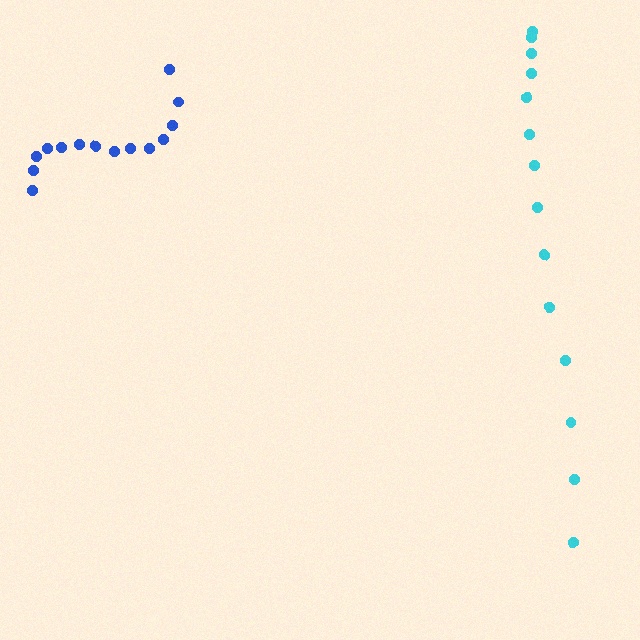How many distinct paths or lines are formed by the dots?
There are 2 distinct paths.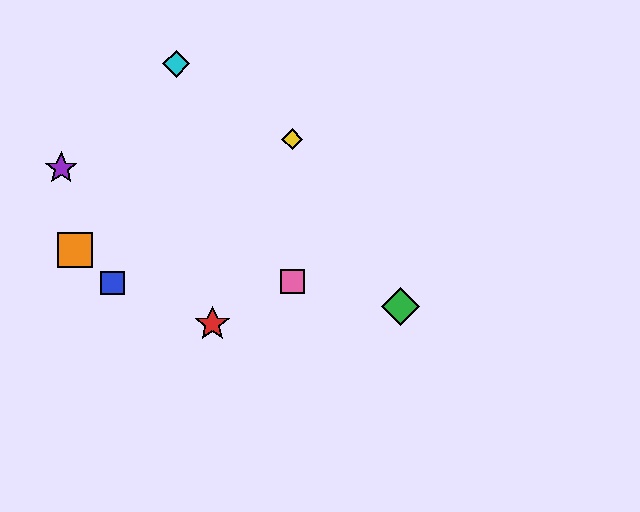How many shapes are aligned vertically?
2 shapes (the yellow diamond, the pink square) are aligned vertically.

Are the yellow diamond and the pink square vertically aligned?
Yes, both are at x≈292.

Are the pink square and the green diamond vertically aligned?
No, the pink square is at x≈292 and the green diamond is at x≈400.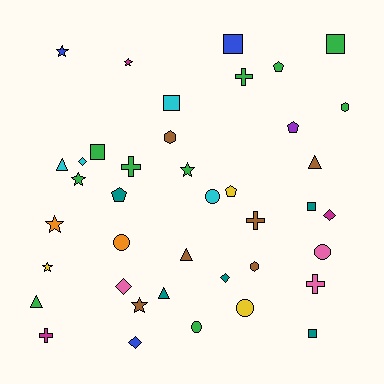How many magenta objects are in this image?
There are 3 magenta objects.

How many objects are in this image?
There are 40 objects.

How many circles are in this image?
There are 5 circles.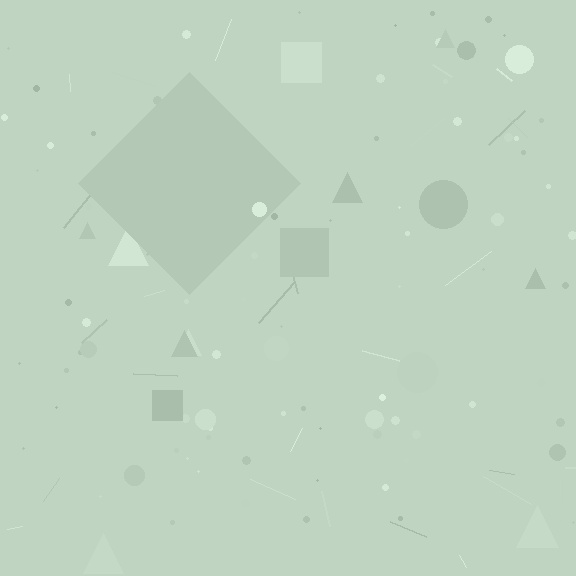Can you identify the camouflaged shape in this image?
The camouflaged shape is a diamond.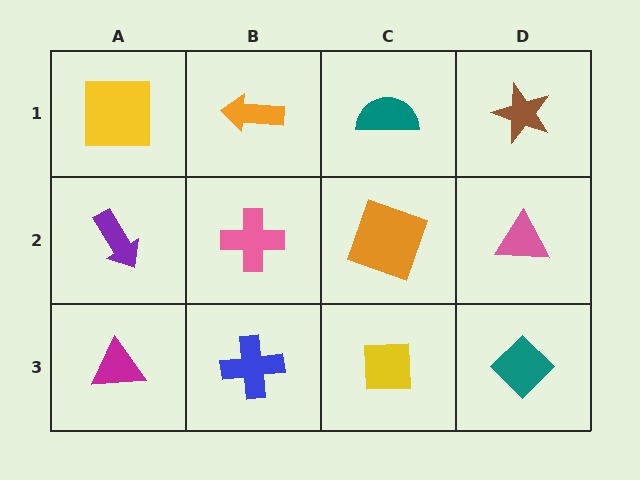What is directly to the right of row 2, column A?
A pink cross.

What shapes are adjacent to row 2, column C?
A teal semicircle (row 1, column C), a yellow square (row 3, column C), a pink cross (row 2, column B), a pink triangle (row 2, column D).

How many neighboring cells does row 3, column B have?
3.